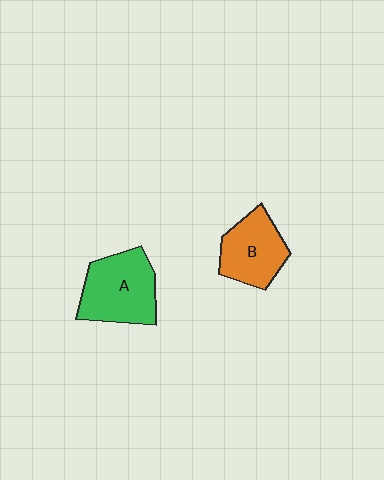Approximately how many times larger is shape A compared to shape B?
Approximately 1.2 times.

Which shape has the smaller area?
Shape B (orange).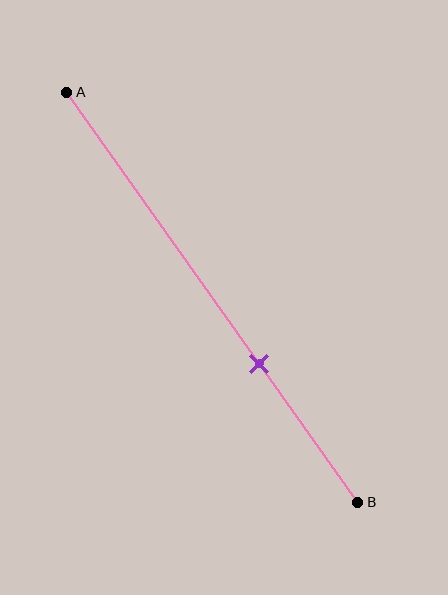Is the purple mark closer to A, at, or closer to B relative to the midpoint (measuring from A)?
The purple mark is closer to point B than the midpoint of segment AB.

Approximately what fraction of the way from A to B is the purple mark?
The purple mark is approximately 65% of the way from A to B.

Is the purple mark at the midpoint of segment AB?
No, the mark is at about 65% from A, not at the 50% midpoint.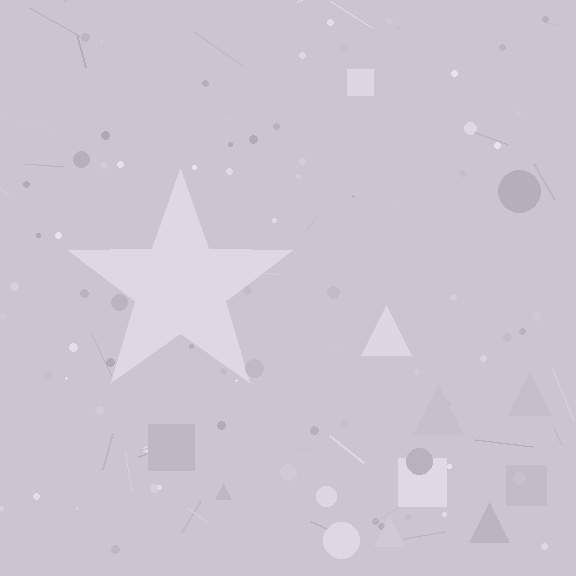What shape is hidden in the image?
A star is hidden in the image.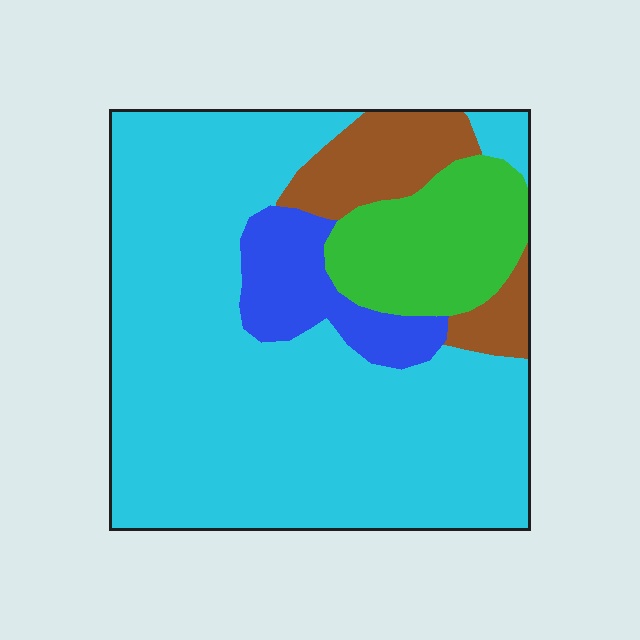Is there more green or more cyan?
Cyan.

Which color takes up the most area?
Cyan, at roughly 65%.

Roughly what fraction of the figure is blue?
Blue takes up about one tenth (1/10) of the figure.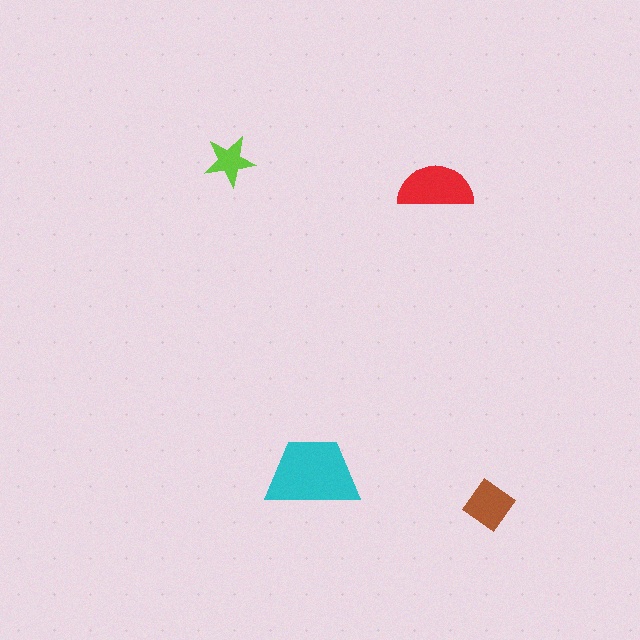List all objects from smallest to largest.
The lime star, the brown diamond, the red semicircle, the cyan trapezoid.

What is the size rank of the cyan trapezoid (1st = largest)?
1st.